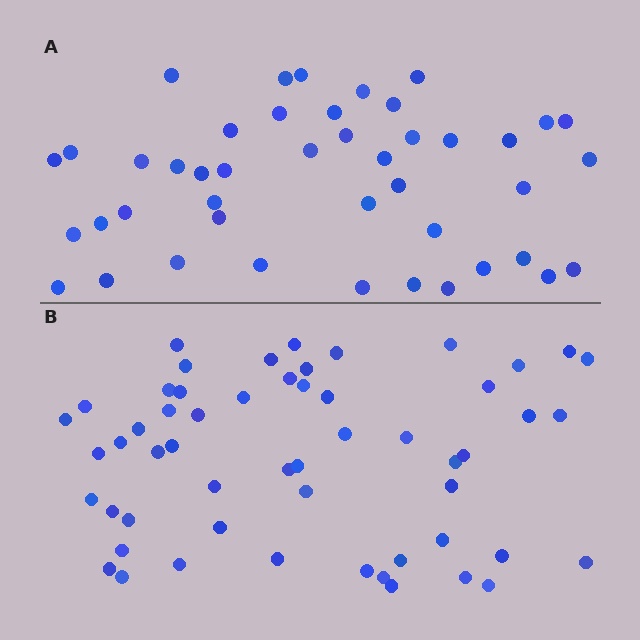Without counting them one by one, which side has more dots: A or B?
Region B (the bottom region) has more dots.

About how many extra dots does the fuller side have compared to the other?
Region B has roughly 12 or so more dots than region A.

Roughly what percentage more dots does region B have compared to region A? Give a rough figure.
About 25% more.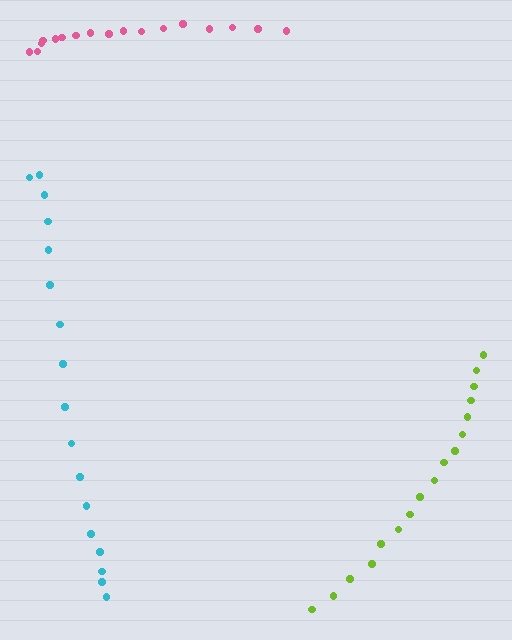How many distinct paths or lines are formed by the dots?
There are 3 distinct paths.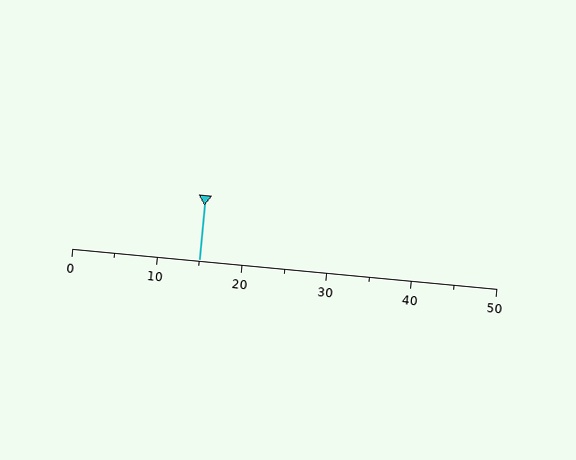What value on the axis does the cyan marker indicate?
The marker indicates approximately 15.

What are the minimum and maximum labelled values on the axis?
The axis runs from 0 to 50.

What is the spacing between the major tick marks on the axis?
The major ticks are spaced 10 apart.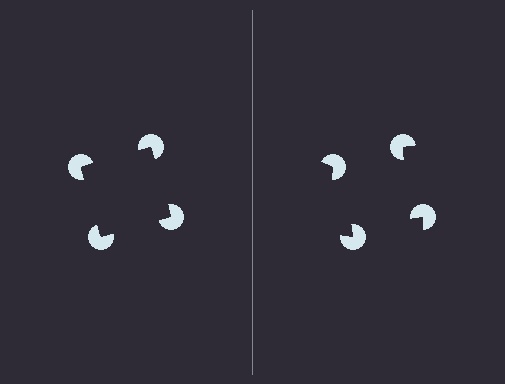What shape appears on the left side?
An illusory square.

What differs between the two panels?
The pac-man discs are positioned identically on both sides; only the wedge orientations differ. On the left they align to a square; on the right they are misaligned.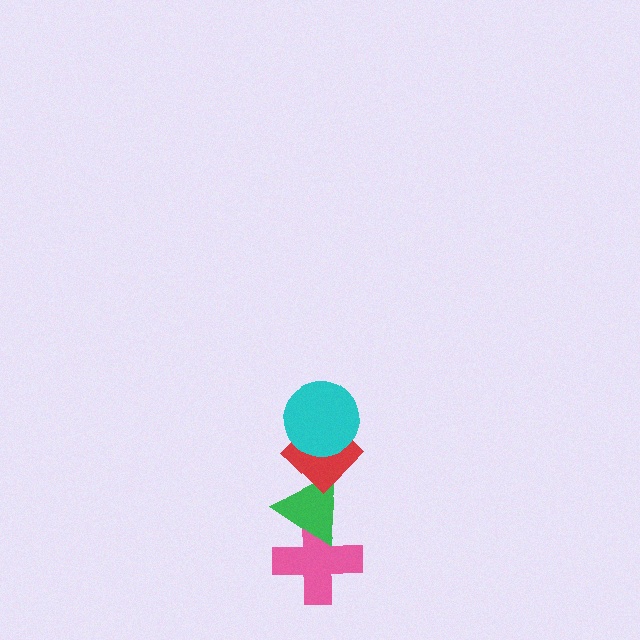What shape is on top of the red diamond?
The cyan circle is on top of the red diamond.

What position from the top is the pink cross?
The pink cross is 4th from the top.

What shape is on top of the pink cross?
The green triangle is on top of the pink cross.